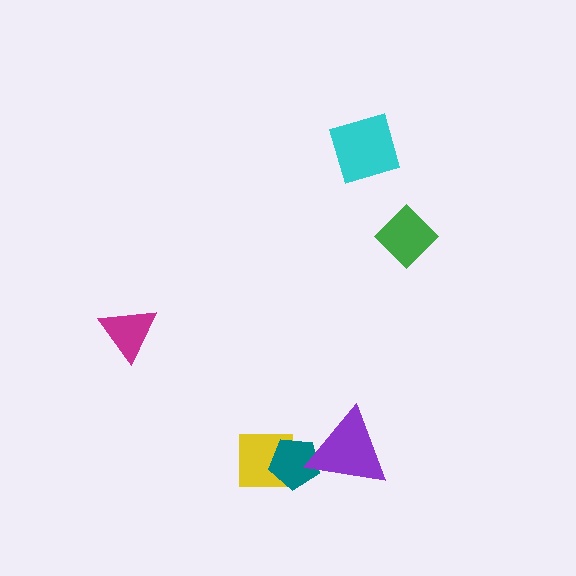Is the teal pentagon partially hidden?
Yes, it is partially covered by another shape.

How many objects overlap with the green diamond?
0 objects overlap with the green diamond.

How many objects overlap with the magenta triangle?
0 objects overlap with the magenta triangle.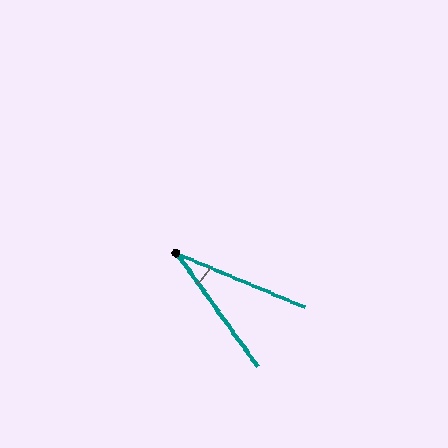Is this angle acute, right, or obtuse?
It is acute.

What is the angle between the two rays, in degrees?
Approximately 31 degrees.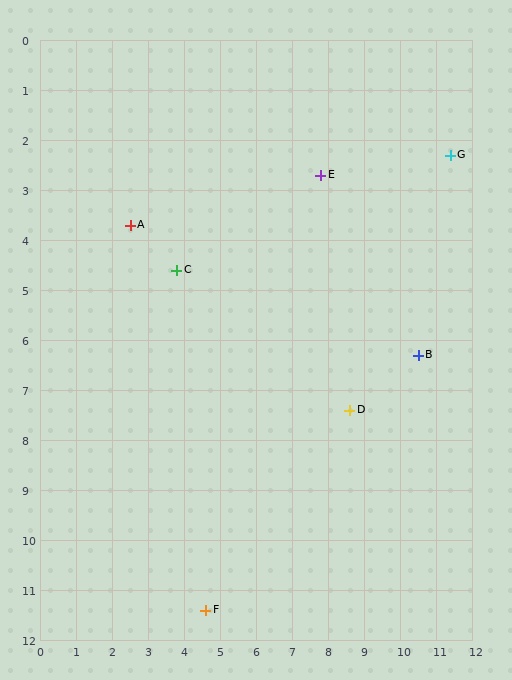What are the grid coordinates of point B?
Point B is at approximately (10.5, 6.3).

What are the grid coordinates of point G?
Point G is at approximately (11.4, 2.3).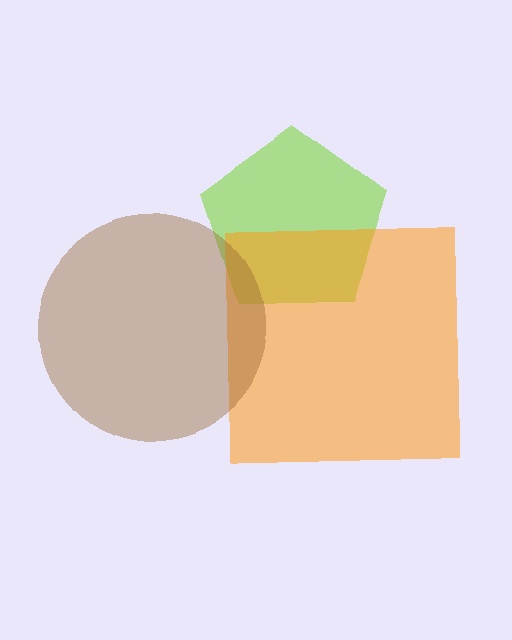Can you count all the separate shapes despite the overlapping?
Yes, there are 3 separate shapes.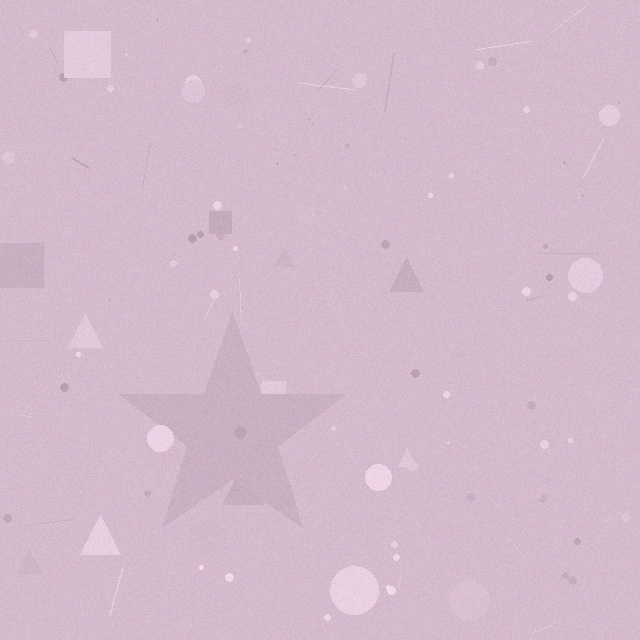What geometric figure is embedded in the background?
A star is embedded in the background.